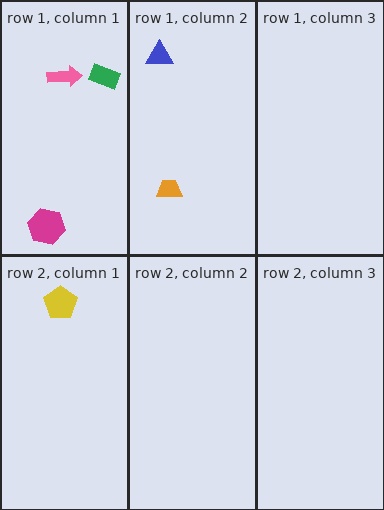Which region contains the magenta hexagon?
The row 1, column 1 region.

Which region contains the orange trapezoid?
The row 1, column 2 region.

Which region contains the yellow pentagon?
The row 2, column 1 region.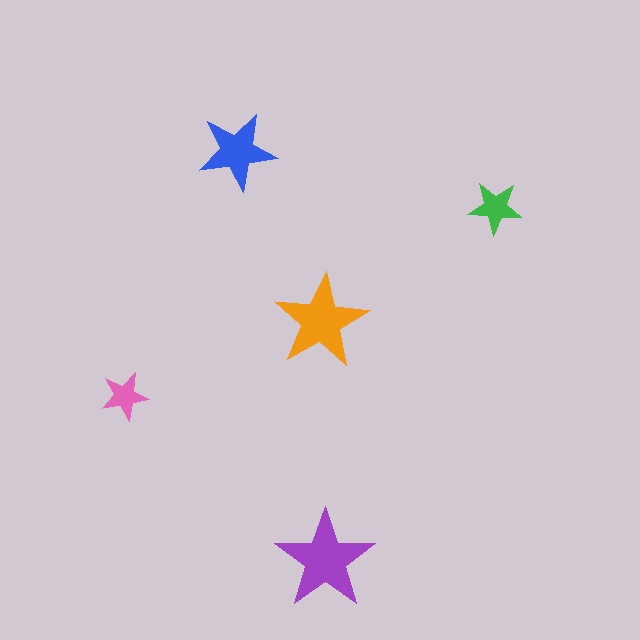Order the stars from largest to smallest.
the purple one, the orange one, the blue one, the green one, the pink one.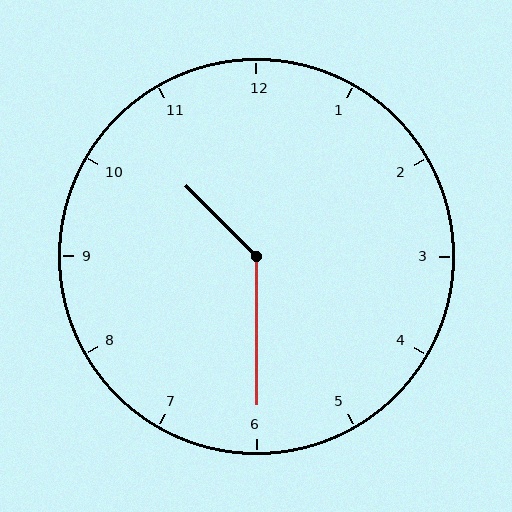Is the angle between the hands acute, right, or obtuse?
It is obtuse.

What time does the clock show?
10:30.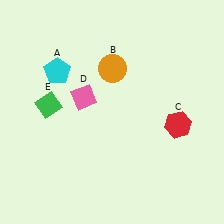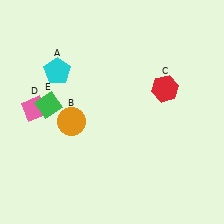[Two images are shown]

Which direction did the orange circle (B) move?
The orange circle (B) moved down.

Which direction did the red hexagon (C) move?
The red hexagon (C) moved up.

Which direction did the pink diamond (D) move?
The pink diamond (D) moved left.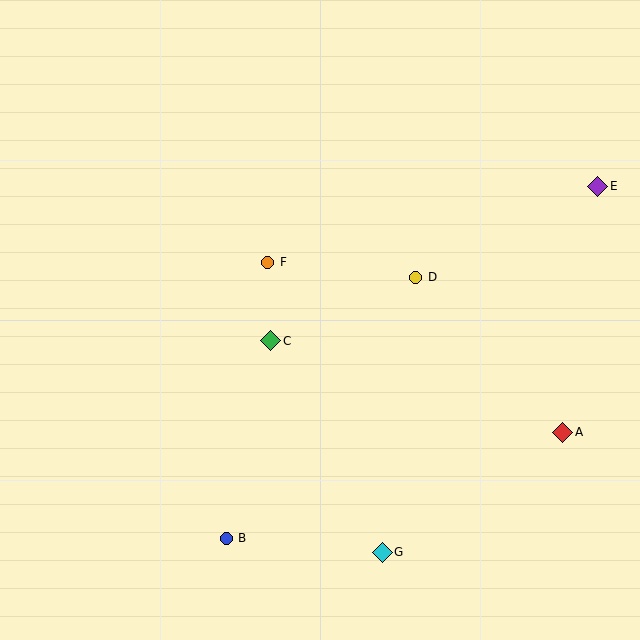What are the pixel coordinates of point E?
Point E is at (598, 186).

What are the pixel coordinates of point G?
Point G is at (382, 552).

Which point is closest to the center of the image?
Point C at (271, 341) is closest to the center.